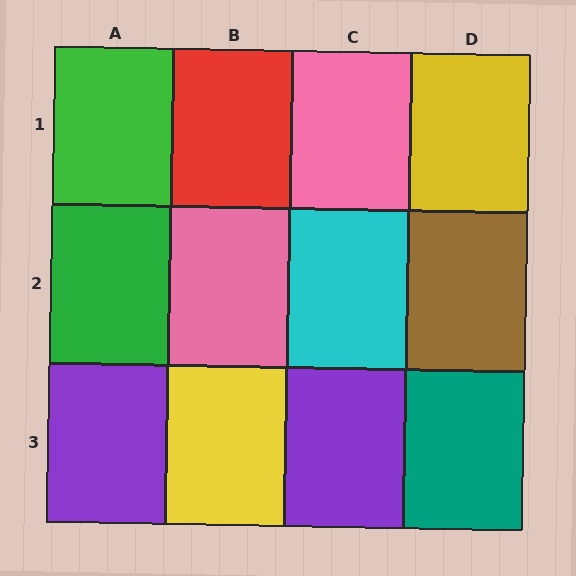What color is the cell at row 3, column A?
Purple.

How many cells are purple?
2 cells are purple.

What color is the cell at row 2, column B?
Pink.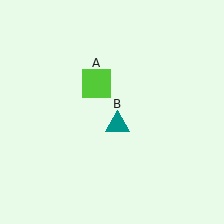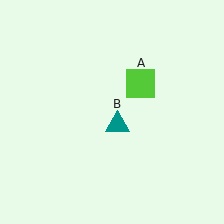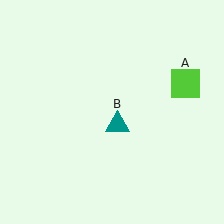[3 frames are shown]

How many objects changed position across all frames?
1 object changed position: lime square (object A).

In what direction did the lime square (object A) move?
The lime square (object A) moved right.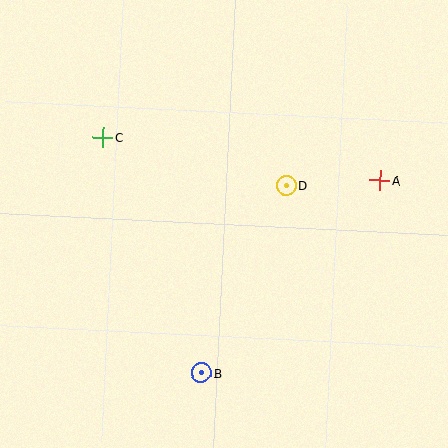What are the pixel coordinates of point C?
Point C is at (103, 137).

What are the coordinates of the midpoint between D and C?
The midpoint between D and C is at (194, 161).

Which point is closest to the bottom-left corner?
Point B is closest to the bottom-left corner.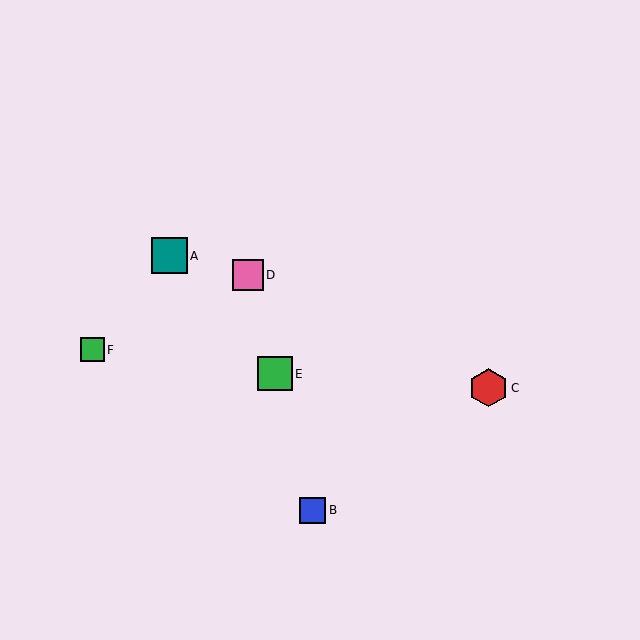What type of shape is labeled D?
Shape D is a pink square.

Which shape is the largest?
The red hexagon (labeled C) is the largest.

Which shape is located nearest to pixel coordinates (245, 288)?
The pink square (labeled D) at (248, 275) is nearest to that location.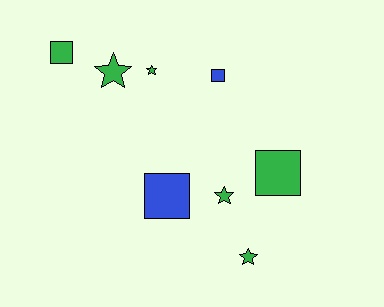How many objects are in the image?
There are 8 objects.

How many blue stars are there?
There are no blue stars.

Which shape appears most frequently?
Square, with 4 objects.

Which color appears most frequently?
Green, with 6 objects.